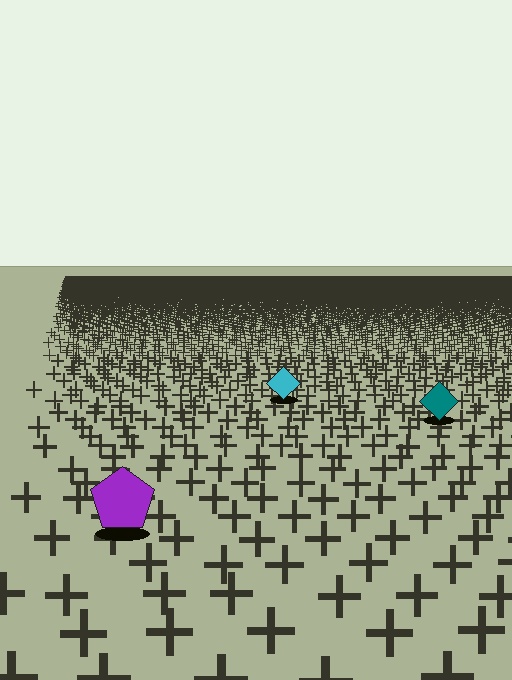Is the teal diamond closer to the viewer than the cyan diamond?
Yes. The teal diamond is closer — you can tell from the texture gradient: the ground texture is coarser near it.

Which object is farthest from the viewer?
The cyan diamond is farthest from the viewer. It appears smaller and the ground texture around it is denser.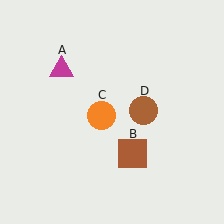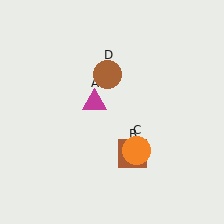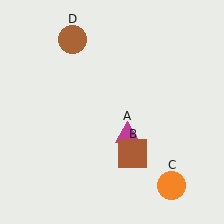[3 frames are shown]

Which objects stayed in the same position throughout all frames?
Brown square (object B) remained stationary.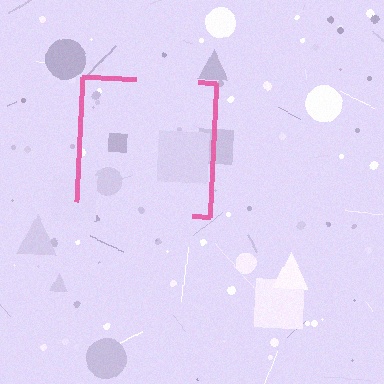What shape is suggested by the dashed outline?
The dashed outline suggests a square.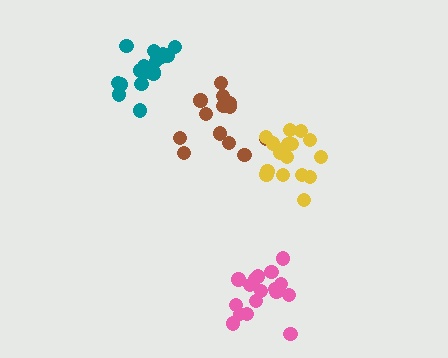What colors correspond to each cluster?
The clusters are colored: brown, pink, yellow, teal.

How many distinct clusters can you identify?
There are 4 distinct clusters.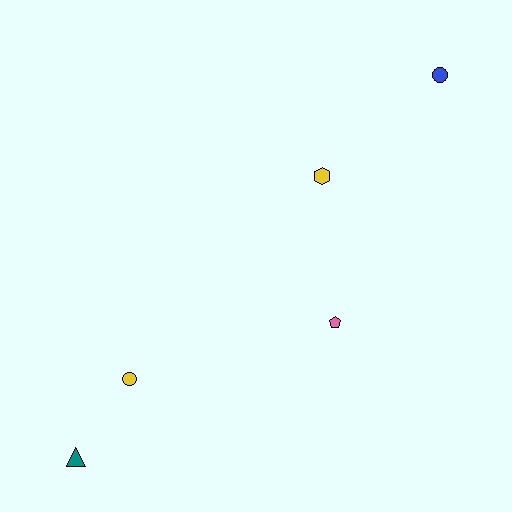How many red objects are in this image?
There are no red objects.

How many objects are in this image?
There are 5 objects.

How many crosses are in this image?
There are no crosses.